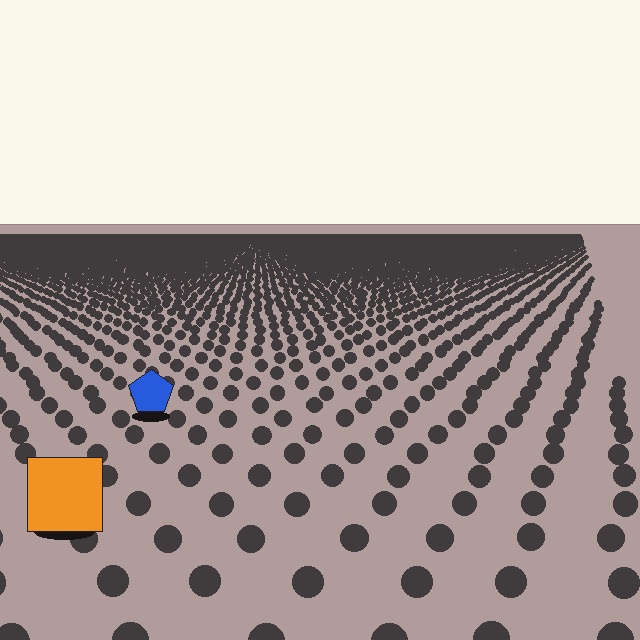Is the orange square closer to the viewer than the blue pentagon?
Yes. The orange square is closer — you can tell from the texture gradient: the ground texture is coarser near it.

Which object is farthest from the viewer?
The blue pentagon is farthest from the viewer. It appears smaller and the ground texture around it is denser.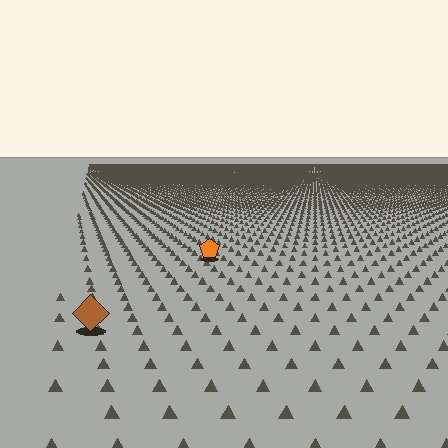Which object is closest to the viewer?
The brown diamond is closest. The texture marks near it are larger and more spread out.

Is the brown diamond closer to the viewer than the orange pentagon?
Yes. The brown diamond is closer — you can tell from the texture gradient: the ground texture is coarser near it.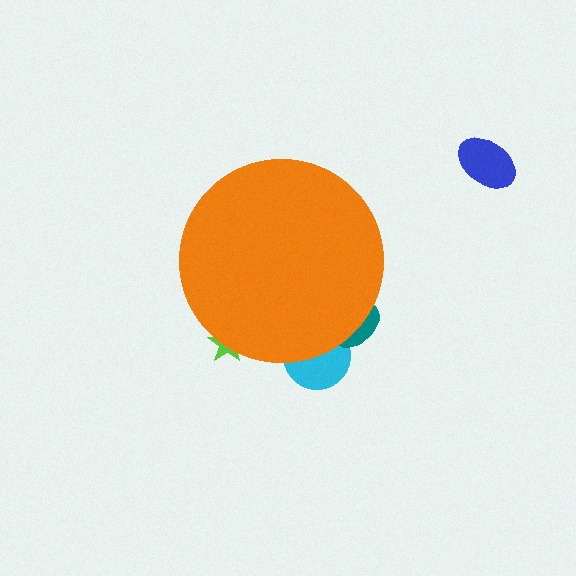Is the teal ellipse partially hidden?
Yes, the teal ellipse is partially hidden behind the orange circle.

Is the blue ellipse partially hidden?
No, the blue ellipse is fully visible.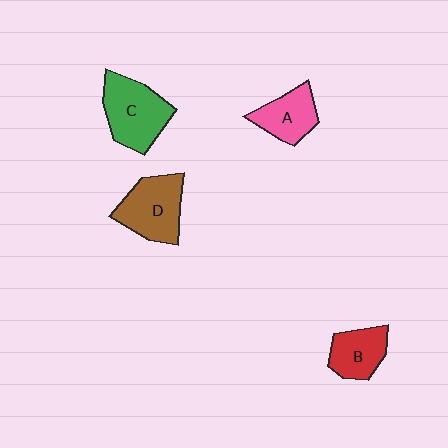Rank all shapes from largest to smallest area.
From largest to smallest: C (green), D (brown), A (pink), B (red).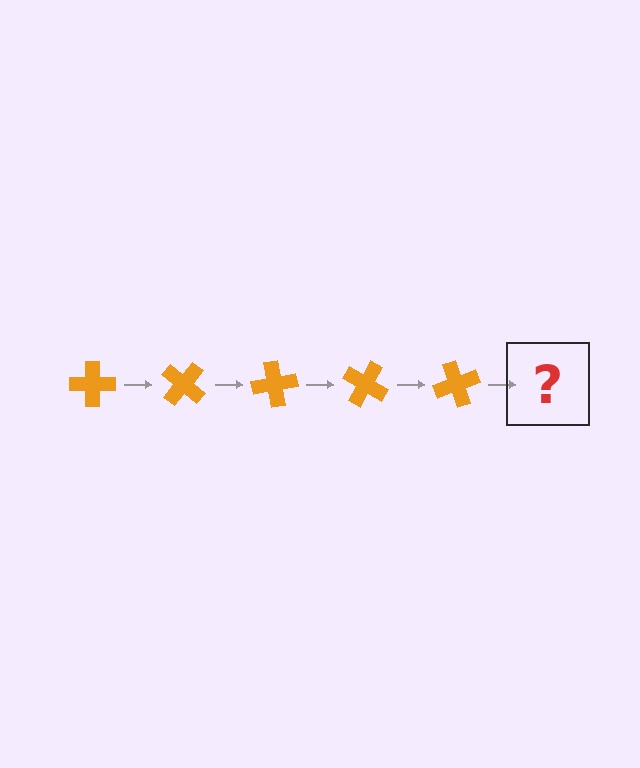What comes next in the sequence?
The next element should be an orange cross rotated 200 degrees.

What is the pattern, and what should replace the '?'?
The pattern is that the cross rotates 40 degrees each step. The '?' should be an orange cross rotated 200 degrees.